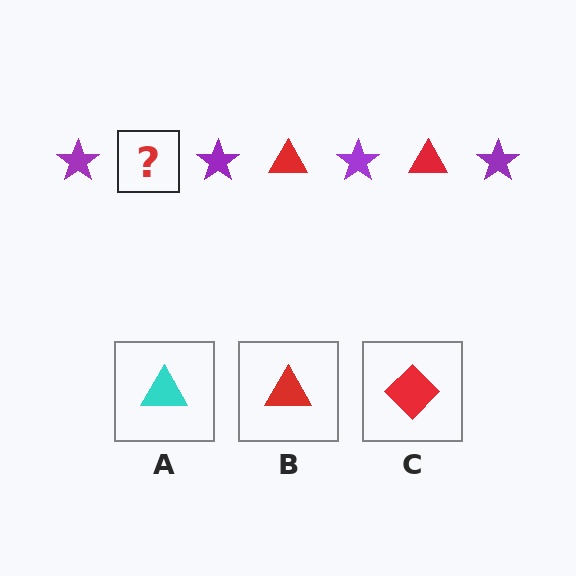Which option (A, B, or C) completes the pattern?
B.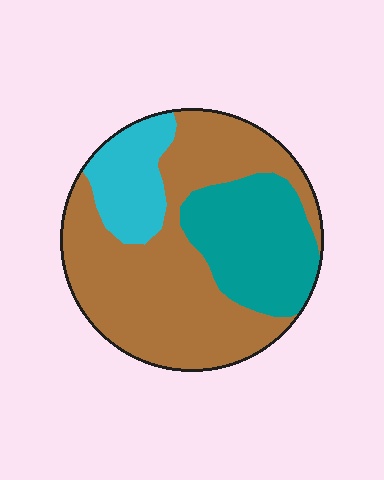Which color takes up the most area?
Brown, at roughly 60%.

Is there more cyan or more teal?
Teal.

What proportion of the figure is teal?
Teal takes up between a quarter and a half of the figure.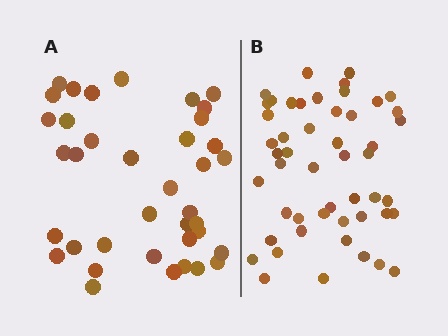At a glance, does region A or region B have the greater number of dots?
Region B (the right region) has more dots.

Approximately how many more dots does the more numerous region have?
Region B has roughly 12 or so more dots than region A.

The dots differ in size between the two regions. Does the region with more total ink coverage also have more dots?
No. Region A has more total ink coverage because its dots are larger, but region B actually contains more individual dots. Total area can be misleading — the number of items is what matters here.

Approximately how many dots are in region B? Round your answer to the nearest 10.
About 50 dots.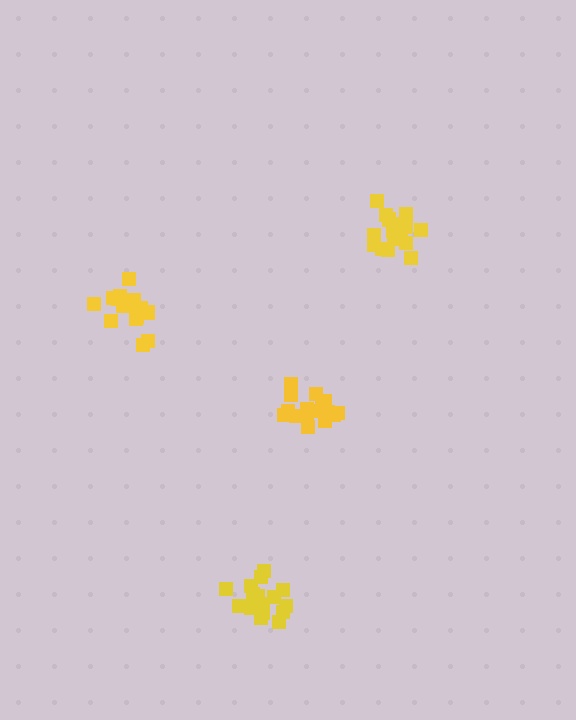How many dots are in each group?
Group 1: 15 dots, Group 2: 16 dots, Group 3: 17 dots, Group 4: 18 dots (66 total).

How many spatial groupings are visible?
There are 4 spatial groupings.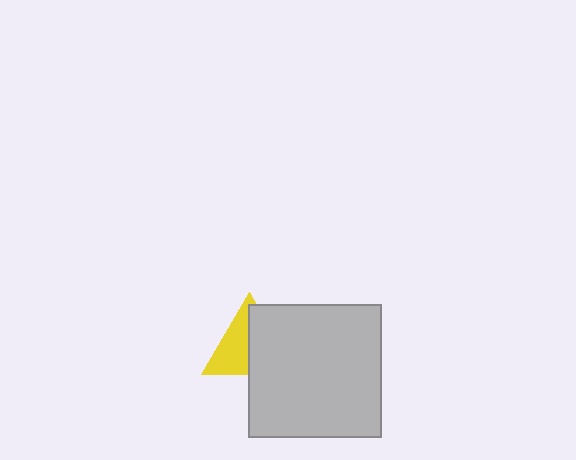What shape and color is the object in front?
The object in front is a light gray square.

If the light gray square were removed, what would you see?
You would see the complete yellow triangle.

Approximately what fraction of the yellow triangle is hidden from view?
Roughly 52% of the yellow triangle is hidden behind the light gray square.